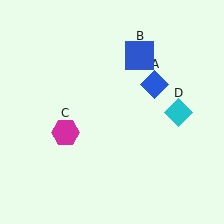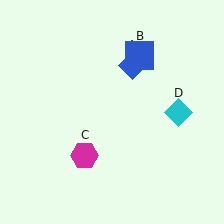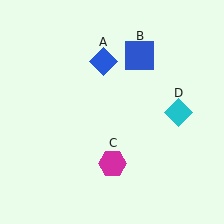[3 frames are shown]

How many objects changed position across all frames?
2 objects changed position: blue diamond (object A), magenta hexagon (object C).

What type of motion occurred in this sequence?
The blue diamond (object A), magenta hexagon (object C) rotated counterclockwise around the center of the scene.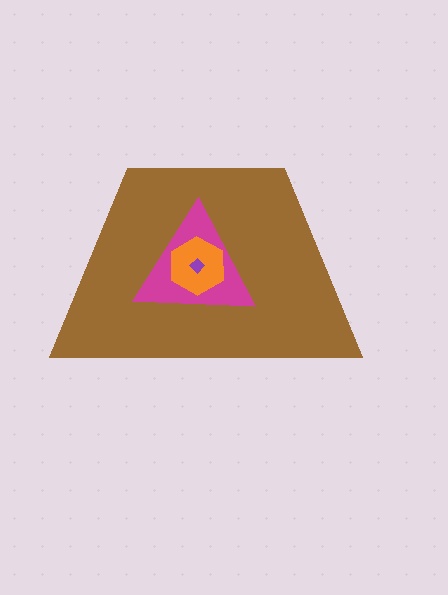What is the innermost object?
The purple diamond.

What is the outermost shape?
The brown trapezoid.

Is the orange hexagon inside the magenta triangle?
Yes.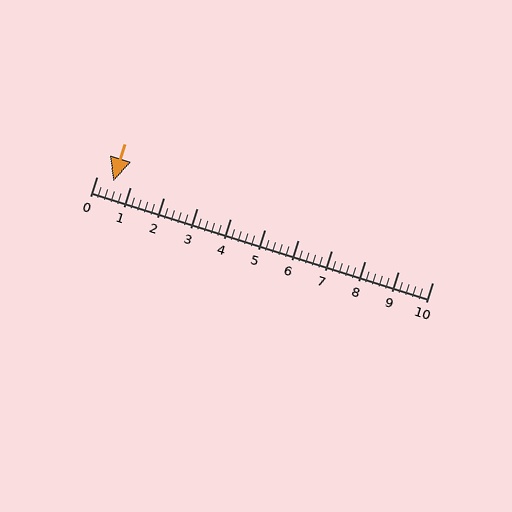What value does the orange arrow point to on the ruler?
The orange arrow points to approximately 0.5.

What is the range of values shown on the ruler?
The ruler shows values from 0 to 10.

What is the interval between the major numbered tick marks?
The major tick marks are spaced 1 units apart.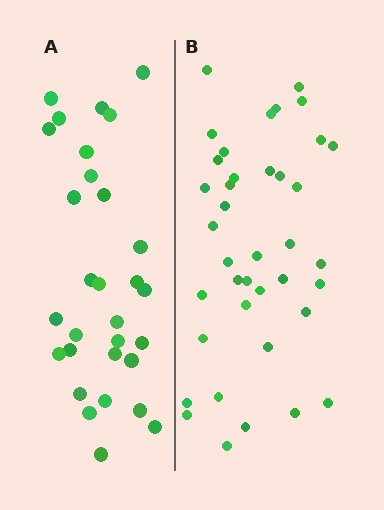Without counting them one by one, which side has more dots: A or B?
Region B (the right region) has more dots.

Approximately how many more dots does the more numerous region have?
Region B has roughly 8 or so more dots than region A.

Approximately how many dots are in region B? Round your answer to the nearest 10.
About 40 dots. (The exact count is 39, which rounds to 40.)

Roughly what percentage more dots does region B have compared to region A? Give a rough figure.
About 30% more.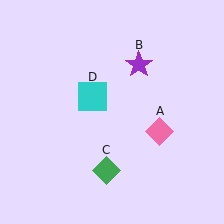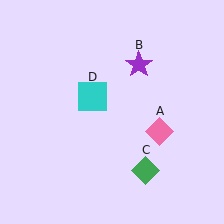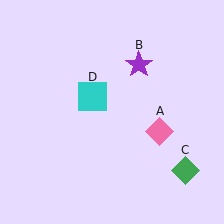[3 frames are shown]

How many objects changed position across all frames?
1 object changed position: green diamond (object C).